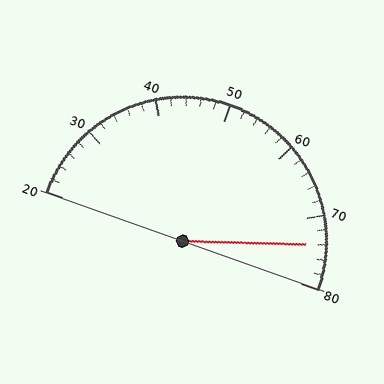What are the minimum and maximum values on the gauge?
The gauge ranges from 20 to 80.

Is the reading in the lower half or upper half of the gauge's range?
The reading is in the upper half of the range (20 to 80).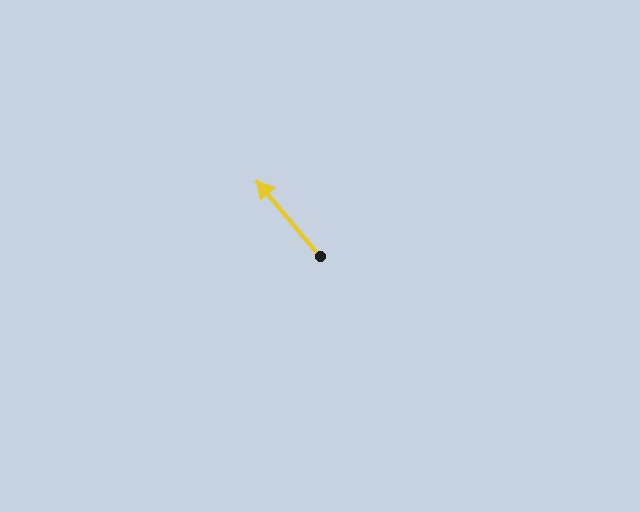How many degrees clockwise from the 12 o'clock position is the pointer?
Approximately 320 degrees.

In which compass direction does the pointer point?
Northwest.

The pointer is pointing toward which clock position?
Roughly 11 o'clock.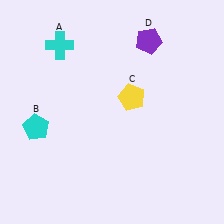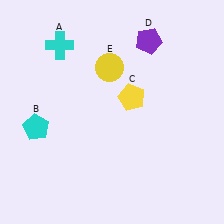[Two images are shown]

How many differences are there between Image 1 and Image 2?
There is 1 difference between the two images.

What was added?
A yellow circle (E) was added in Image 2.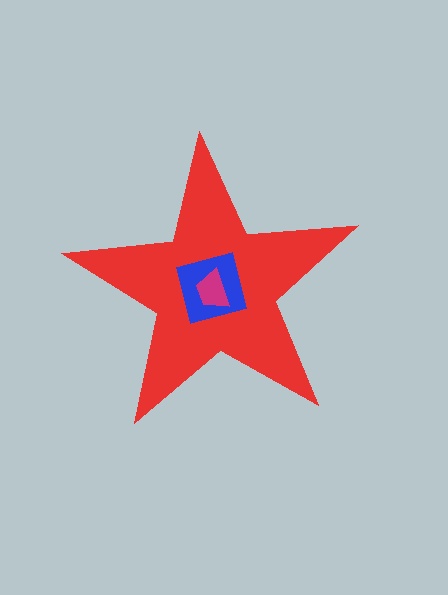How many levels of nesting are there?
3.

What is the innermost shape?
The magenta trapezoid.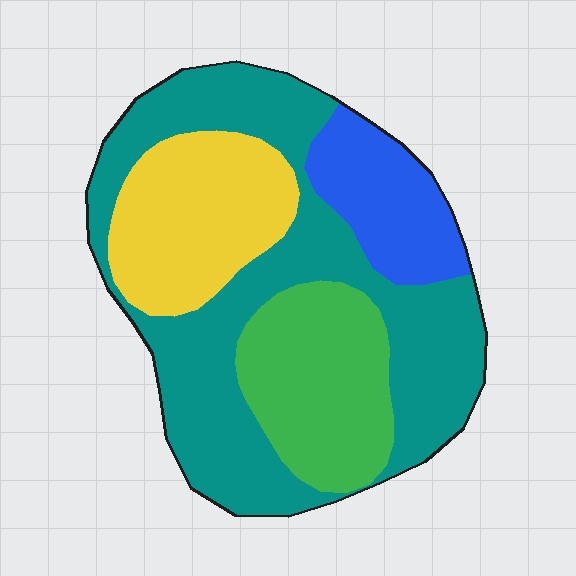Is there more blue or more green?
Green.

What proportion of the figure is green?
Green takes up less than a quarter of the figure.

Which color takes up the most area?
Teal, at roughly 50%.